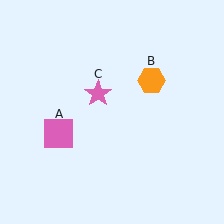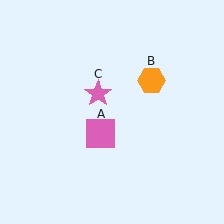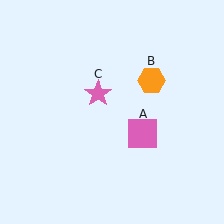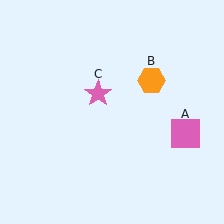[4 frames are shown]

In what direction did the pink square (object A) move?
The pink square (object A) moved right.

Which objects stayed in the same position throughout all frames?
Orange hexagon (object B) and pink star (object C) remained stationary.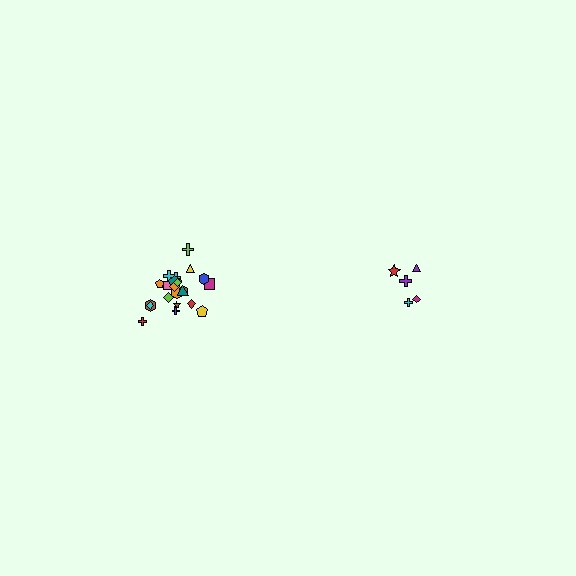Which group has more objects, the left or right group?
The left group.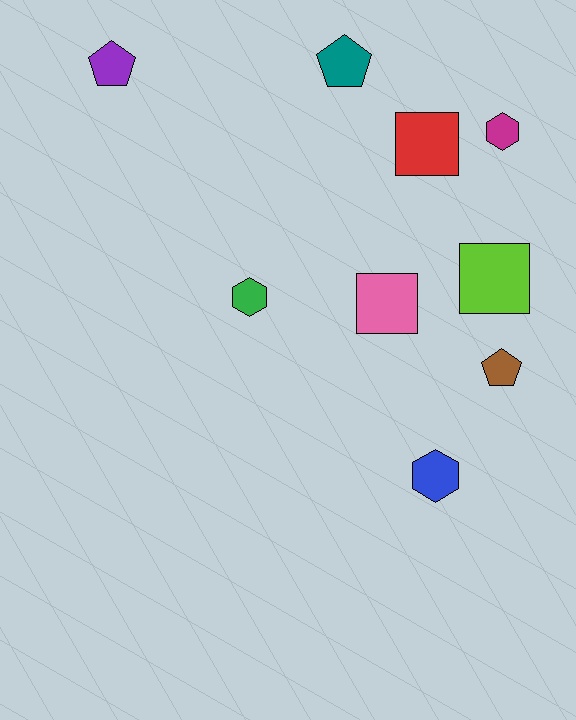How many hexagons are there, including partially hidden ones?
There are 3 hexagons.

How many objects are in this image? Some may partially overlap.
There are 9 objects.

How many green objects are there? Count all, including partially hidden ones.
There is 1 green object.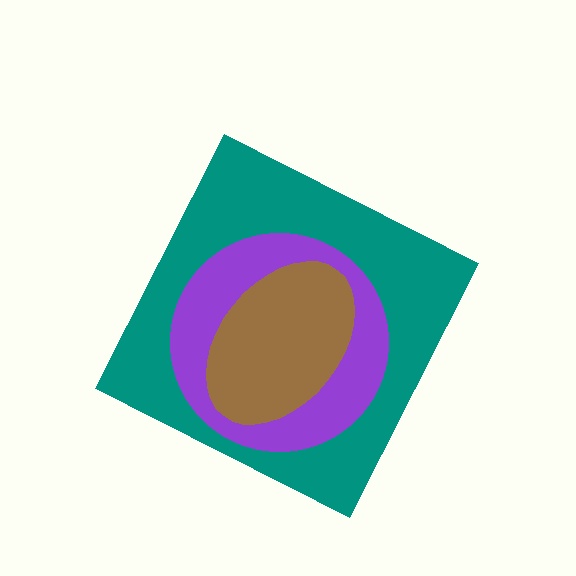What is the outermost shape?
The teal diamond.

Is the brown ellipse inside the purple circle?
Yes.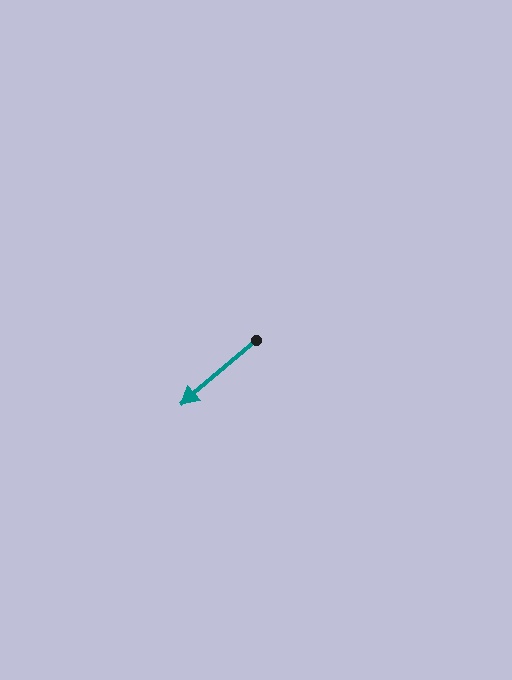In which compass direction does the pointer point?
Southwest.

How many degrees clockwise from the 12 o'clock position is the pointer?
Approximately 230 degrees.